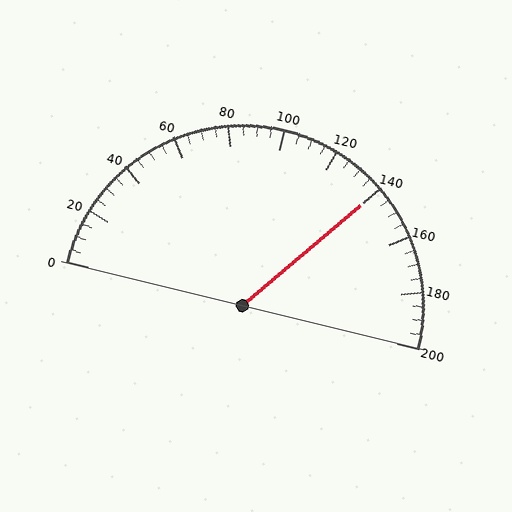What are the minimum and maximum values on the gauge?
The gauge ranges from 0 to 200.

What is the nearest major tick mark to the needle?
The nearest major tick mark is 140.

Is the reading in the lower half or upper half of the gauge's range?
The reading is in the upper half of the range (0 to 200).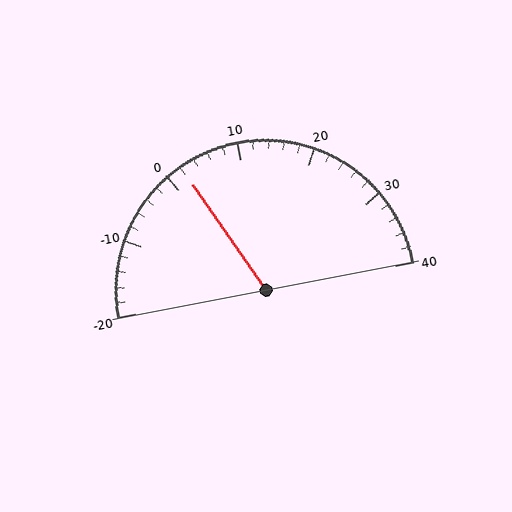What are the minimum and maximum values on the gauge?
The gauge ranges from -20 to 40.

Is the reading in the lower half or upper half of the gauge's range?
The reading is in the lower half of the range (-20 to 40).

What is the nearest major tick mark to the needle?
The nearest major tick mark is 0.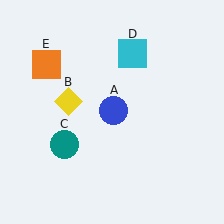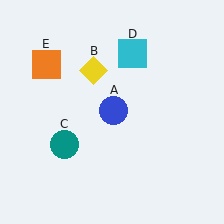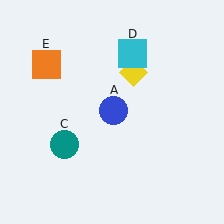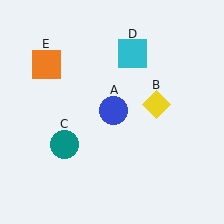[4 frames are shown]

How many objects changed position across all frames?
1 object changed position: yellow diamond (object B).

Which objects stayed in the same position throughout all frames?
Blue circle (object A) and teal circle (object C) and cyan square (object D) and orange square (object E) remained stationary.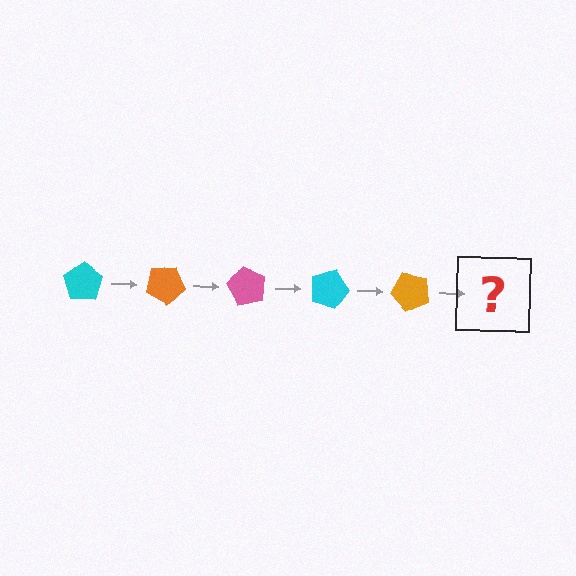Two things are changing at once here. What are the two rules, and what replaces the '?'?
The two rules are that it rotates 30 degrees each step and the color cycles through cyan, orange, and pink. The '?' should be a pink pentagon, rotated 150 degrees from the start.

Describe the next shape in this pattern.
It should be a pink pentagon, rotated 150 degrees from the start.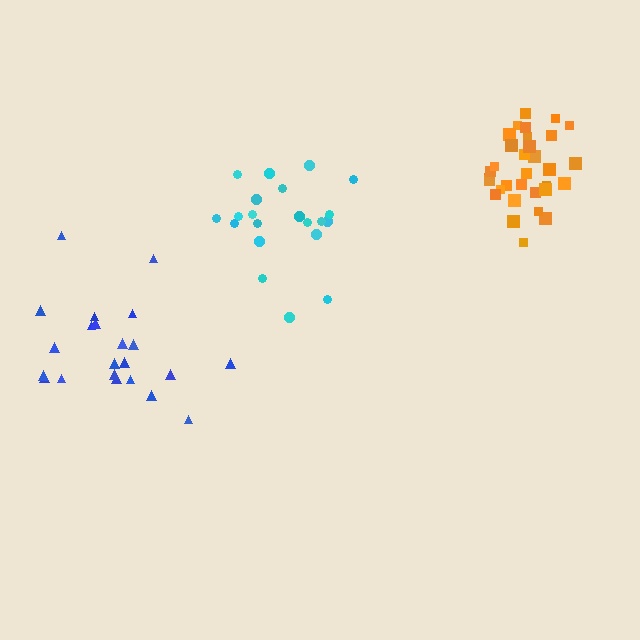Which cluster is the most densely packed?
Orange.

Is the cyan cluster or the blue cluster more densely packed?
Cyan.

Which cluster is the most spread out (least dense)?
Blue.